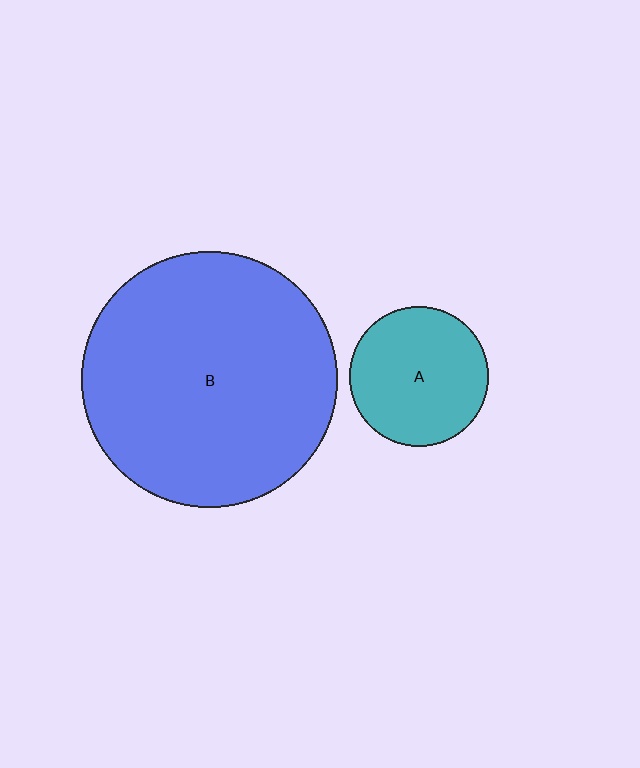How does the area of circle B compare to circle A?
Approximately 3.4 times.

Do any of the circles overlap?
No, none of the circles overlap.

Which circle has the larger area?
Circle B (blue).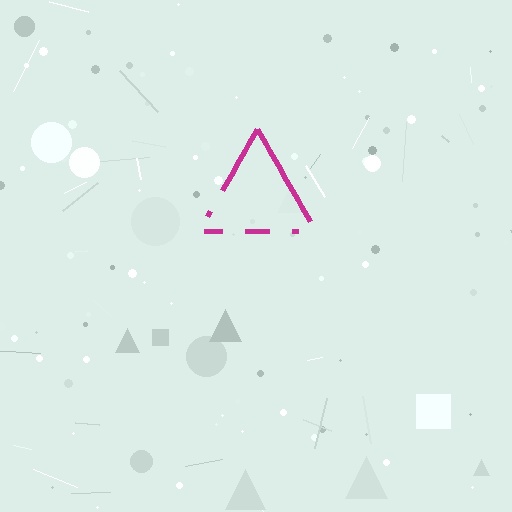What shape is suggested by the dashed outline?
The dashed outline suggests a triangle.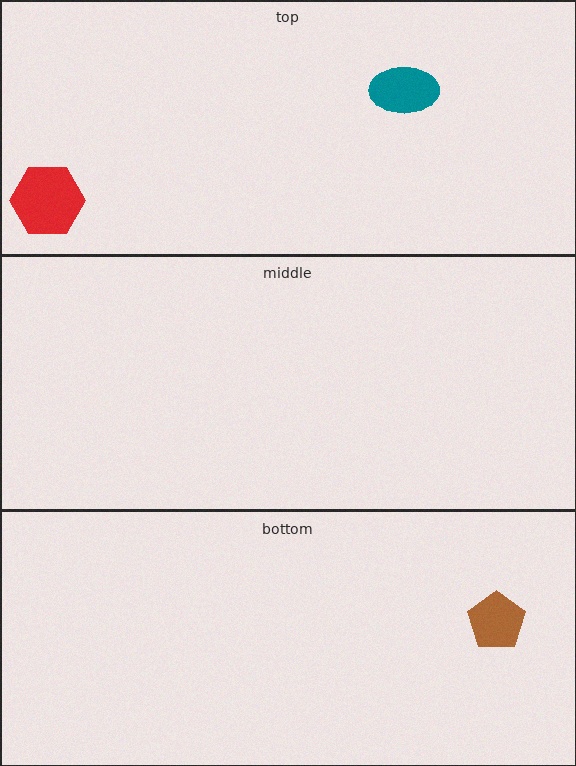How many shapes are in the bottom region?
1.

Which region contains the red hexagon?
The top region.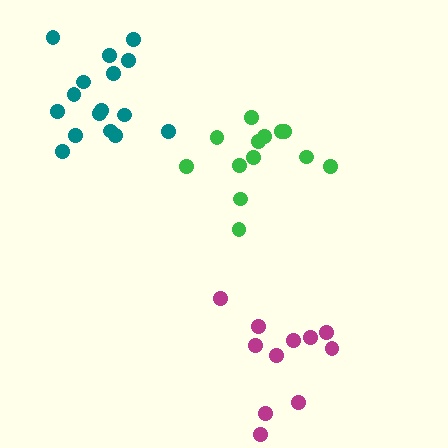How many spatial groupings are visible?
There are 3 spatial groupings.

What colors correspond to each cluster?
The clusters are colored: magenta, teal, green.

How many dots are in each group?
Group 1: 11 dots, Group 2: 16 dots, Group 3: 13 dots (40 total).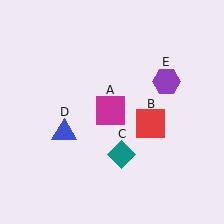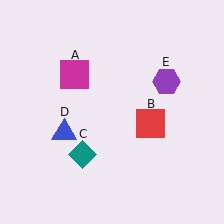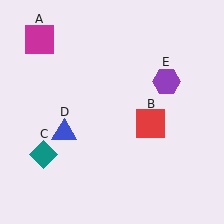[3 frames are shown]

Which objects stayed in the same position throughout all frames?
Red square (object B) and blue triangle (object D) and purple hexagon (object E) remained stationary.